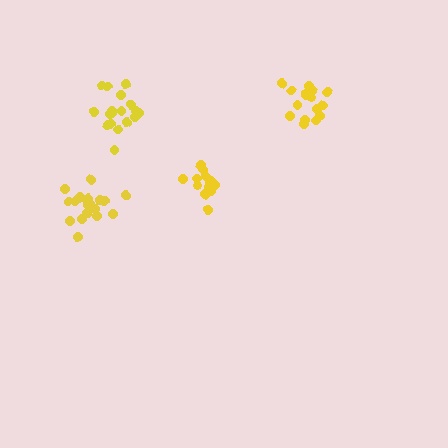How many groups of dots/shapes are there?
There are 4 groups.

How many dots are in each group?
Group 1: 15 dots, Group 2: 21 dots, Group 3: 16 dots, Group 4: 18 dots (70 total).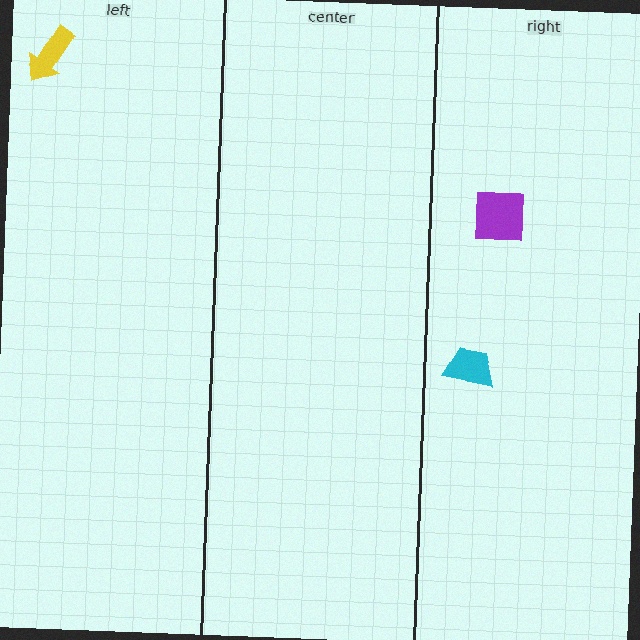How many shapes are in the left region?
1.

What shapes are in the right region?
The purple square, the cyan trapezoid.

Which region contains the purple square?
The right region.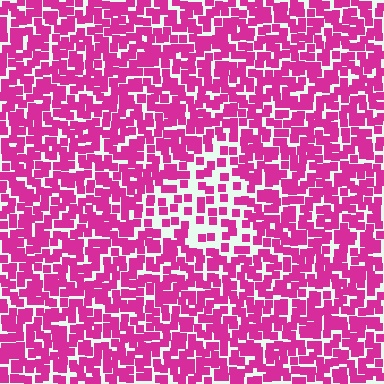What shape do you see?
I see a triangle.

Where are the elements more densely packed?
The elements are more densely packed outside the triangle boundary.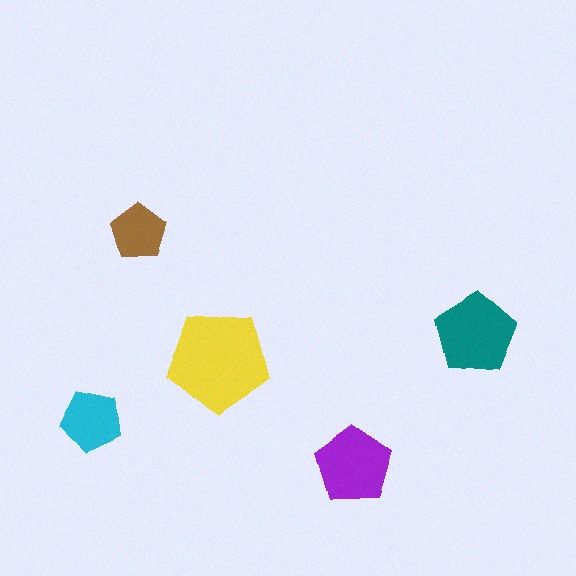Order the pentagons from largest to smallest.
the yellow one, the teal one, the purple one, the cyan one, the brown one.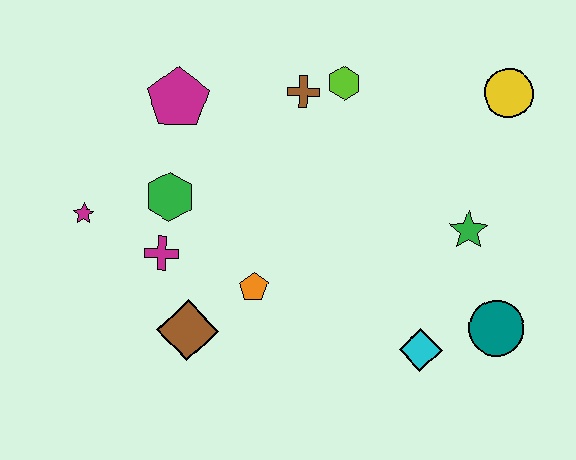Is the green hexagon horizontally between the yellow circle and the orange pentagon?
No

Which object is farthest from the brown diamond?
The yellow circle is farthest from the brown diamond.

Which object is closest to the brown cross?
The lime hexagon is closest to the brown cross.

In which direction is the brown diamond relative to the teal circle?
The brown diamond is to the left of the teal circle.